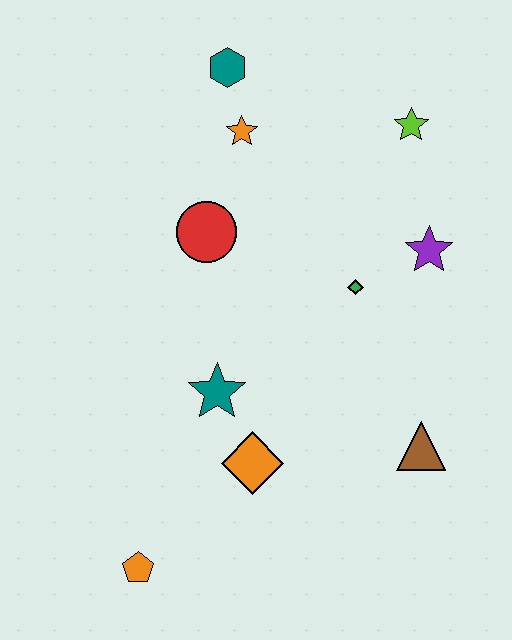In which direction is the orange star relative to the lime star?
The orange star is to the left of the lime star.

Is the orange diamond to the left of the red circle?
No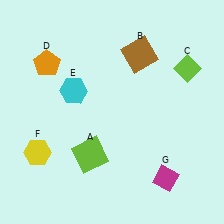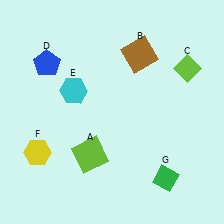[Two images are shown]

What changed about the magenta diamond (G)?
In Image 1, G is magenta. In Image 2, it changed to green.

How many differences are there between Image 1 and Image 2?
There are 2 differences between the two images.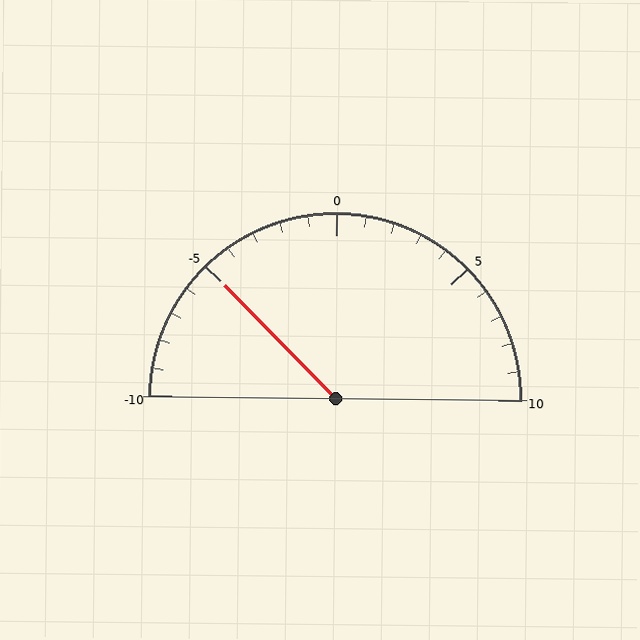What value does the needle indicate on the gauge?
The needle indicates approximately -5.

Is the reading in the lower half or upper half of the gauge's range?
The reading is in the lower half of the range (-10 to 10).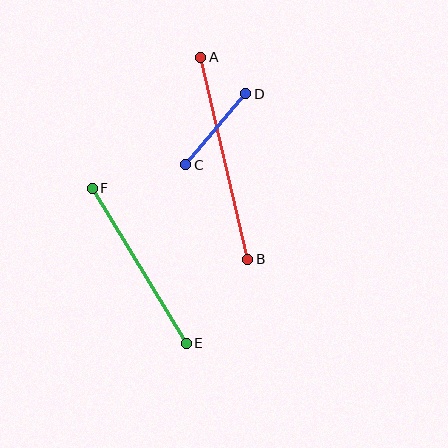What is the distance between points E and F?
The distance is approximately 181 pixels.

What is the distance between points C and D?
The distance is approximately 93 pixels.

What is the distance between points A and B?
The distance is approximately 207 pixels.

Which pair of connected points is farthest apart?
Points A and B are farthest apart.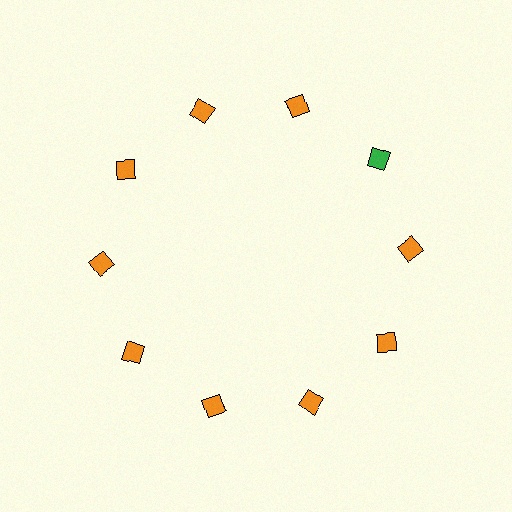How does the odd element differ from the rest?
It has a different color: green instead of orange.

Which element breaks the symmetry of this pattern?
The green square at roughly the 2 o'clock position breaks the symmetry. All other shapes are orange squares.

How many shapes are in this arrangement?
There are 10 shapes arranged in a ring pattern.